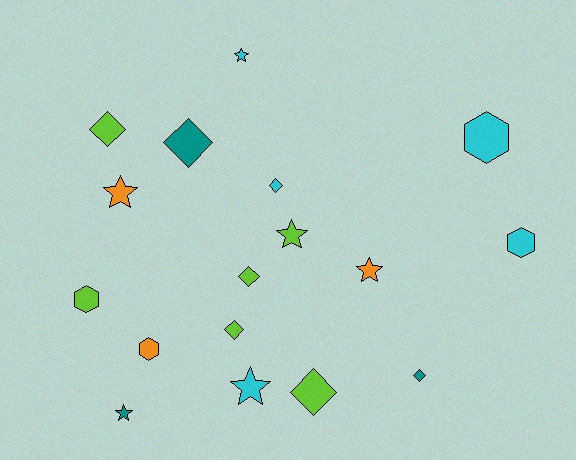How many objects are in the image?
There are 17 objects.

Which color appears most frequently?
Lime, with 6 objects.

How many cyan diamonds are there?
There is 1 cyan diamond.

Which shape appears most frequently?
Diamond, with 7 objects.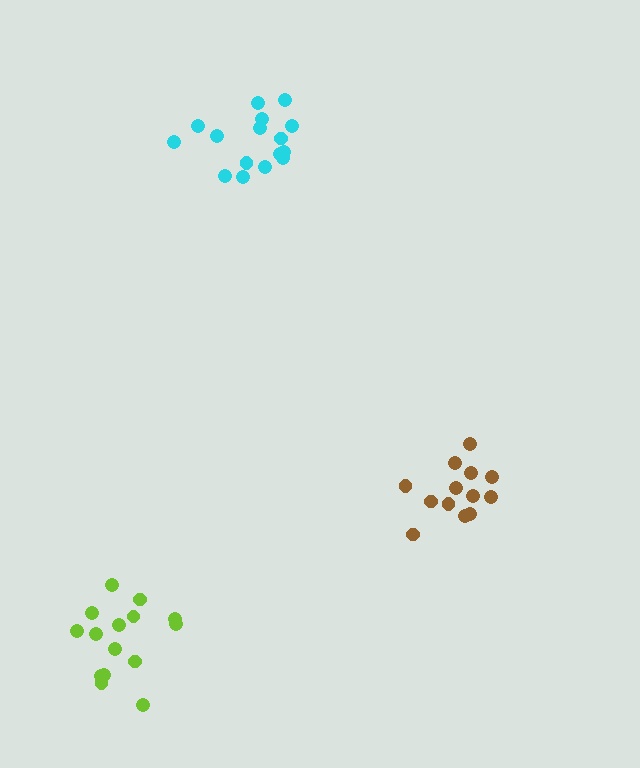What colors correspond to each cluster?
The clusters are colored: lime, brown, cyan.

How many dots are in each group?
Group 1: 15 dots, Group 2: 13 dots, Group 3: 16 dots (44 total).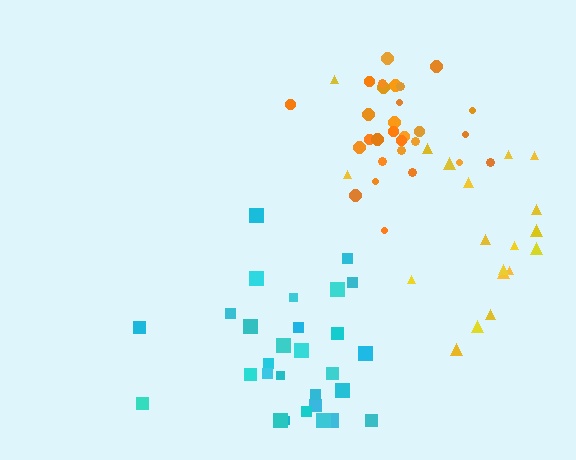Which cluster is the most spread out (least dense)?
Yellow.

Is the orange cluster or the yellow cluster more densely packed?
Orange.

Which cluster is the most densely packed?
Orange.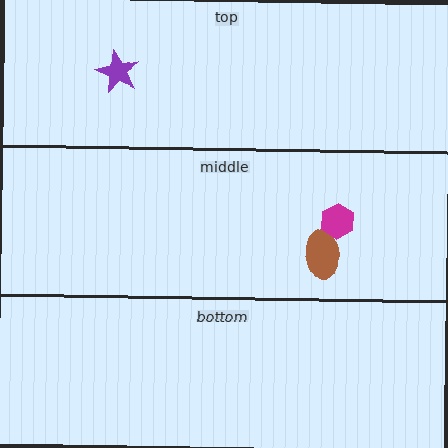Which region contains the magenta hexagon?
The middle region.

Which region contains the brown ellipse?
The middle region.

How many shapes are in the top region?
1.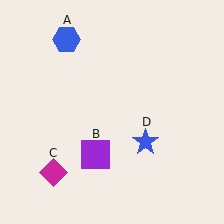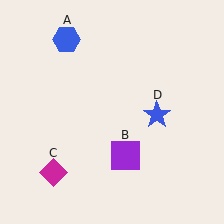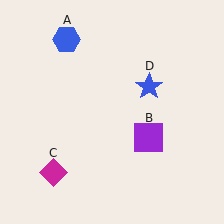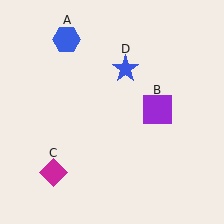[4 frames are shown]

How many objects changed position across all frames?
2 objects changed position: purple square (object B), blue star (object D).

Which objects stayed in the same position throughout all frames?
Blue hexagon (object A) and magenta diamond (object C) remained stationary.